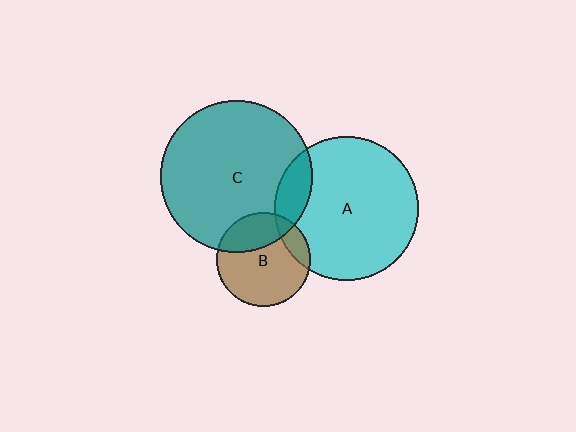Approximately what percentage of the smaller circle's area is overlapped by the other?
Approximately 30%.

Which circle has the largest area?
Circle C (teal).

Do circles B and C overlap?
Yes.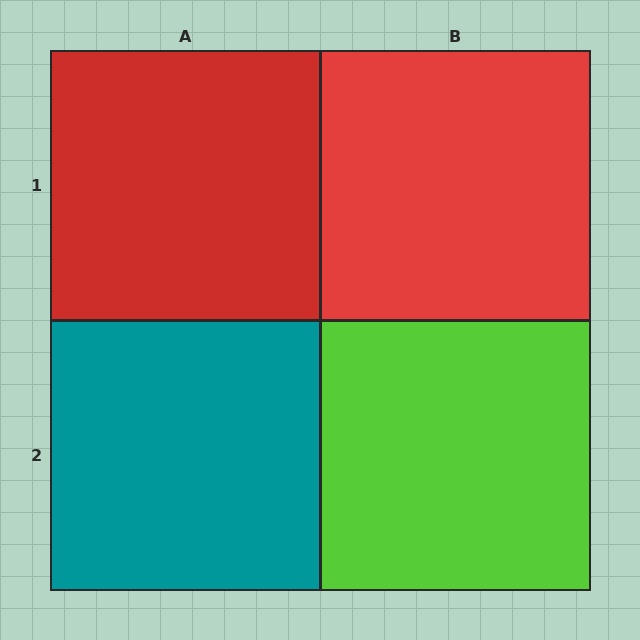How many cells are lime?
1 cell is lime.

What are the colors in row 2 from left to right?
Teal, lime.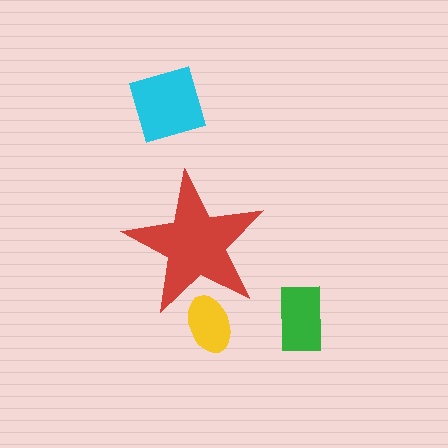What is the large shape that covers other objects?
A red star.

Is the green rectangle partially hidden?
No, the green rectangle is fully visible.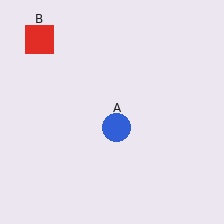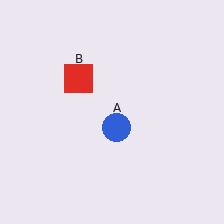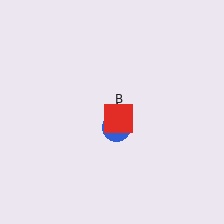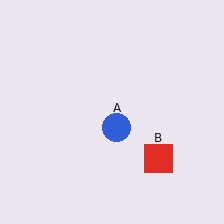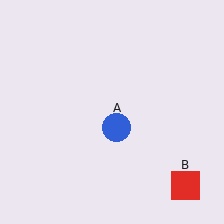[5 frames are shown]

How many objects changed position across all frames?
1 object changed position: red square (object B).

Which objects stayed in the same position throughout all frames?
Blue circle (object A) remained stationary.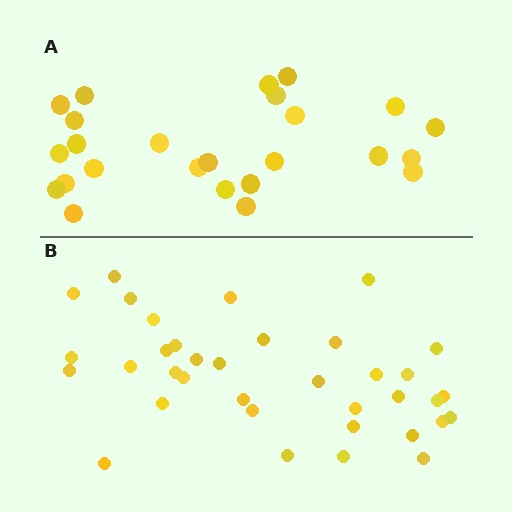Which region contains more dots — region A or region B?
Region B (the bottom region) has more dots.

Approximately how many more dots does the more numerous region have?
Region B has roughly 12 or so more dots than region A.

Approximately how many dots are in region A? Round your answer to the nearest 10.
About 20 dots. (The exact count is 25, which rounds to 20.)